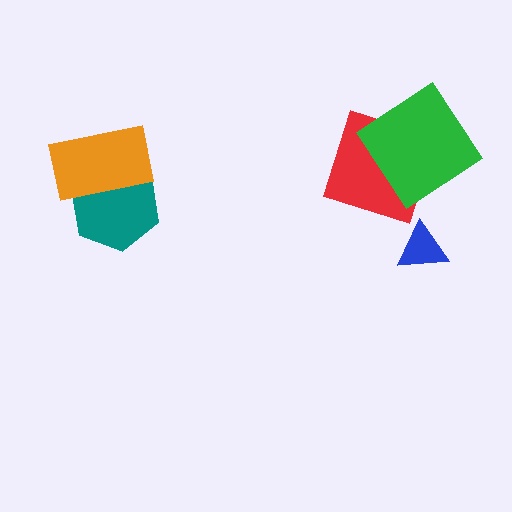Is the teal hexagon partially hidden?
Yes, it is partially covered by another shape.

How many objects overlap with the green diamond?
1 object overlaps with the green diamond.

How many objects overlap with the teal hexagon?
1 object overlaps with the teal hexagon.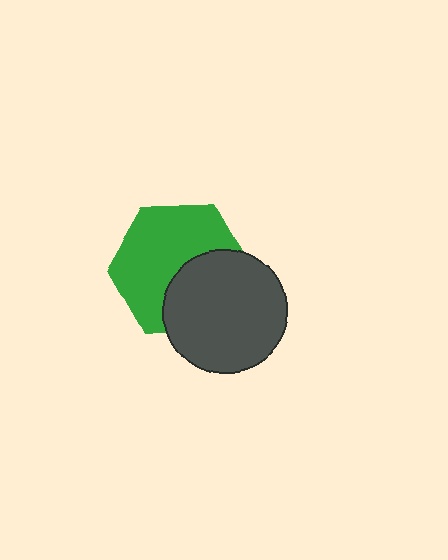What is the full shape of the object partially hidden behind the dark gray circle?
The partially hidden object is a green hexagon.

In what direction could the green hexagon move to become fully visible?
The green hexagon could move toward the upper-left. That would shift it out from behind the dark gray circle entirely.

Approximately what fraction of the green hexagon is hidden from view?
Roughly 39% of the green hexagon is hidden behind the dark gray circle.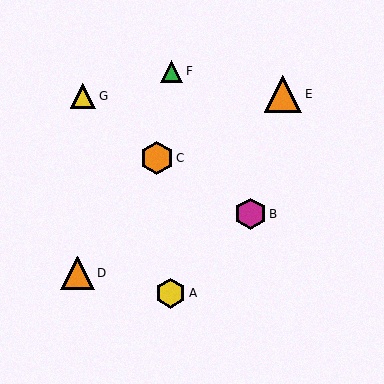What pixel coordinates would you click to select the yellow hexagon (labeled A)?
Click at (171, 293) to select the yellow hexagon A.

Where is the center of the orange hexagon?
The center of the orange hexagon is at (157, 158).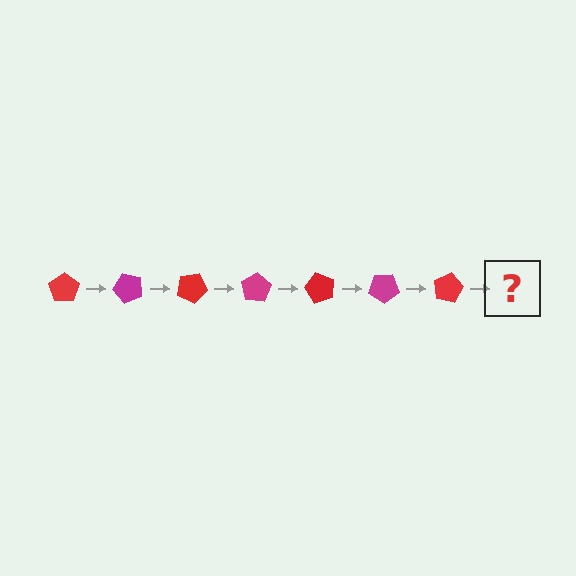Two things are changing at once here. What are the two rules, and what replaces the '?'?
The two rules are that it rotates 50 degrees each step and the color cycles through red and magenta. The '?' should be a magenta pentagon, rotated 350 degrees from the start.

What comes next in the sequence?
The next element should be a magenta pentagon, rotated 350 degrees from the start.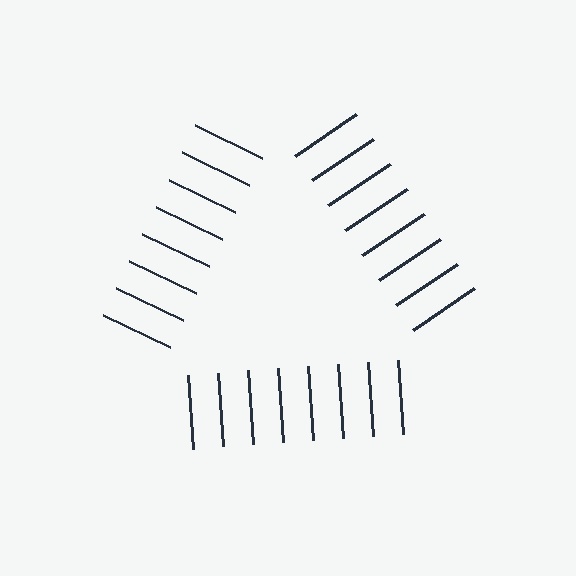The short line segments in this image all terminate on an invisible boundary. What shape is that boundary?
An illusory triangle — the line segments terminate on its edges but no continuous stroke is drawn.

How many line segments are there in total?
24 — 8 along each of the 3 edges.